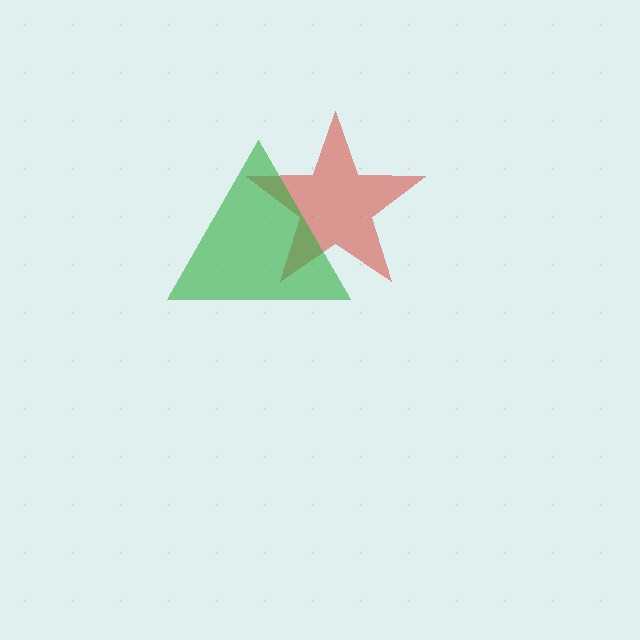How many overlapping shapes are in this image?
There are 2 overlapping shapes in the image.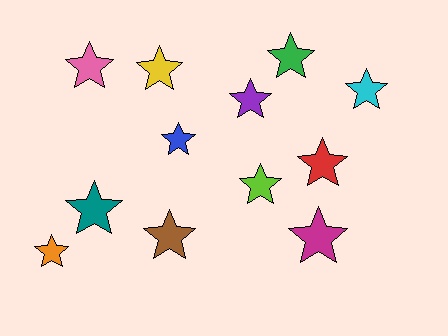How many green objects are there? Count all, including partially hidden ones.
There is 1 green object.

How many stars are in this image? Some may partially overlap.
There are 12 stars.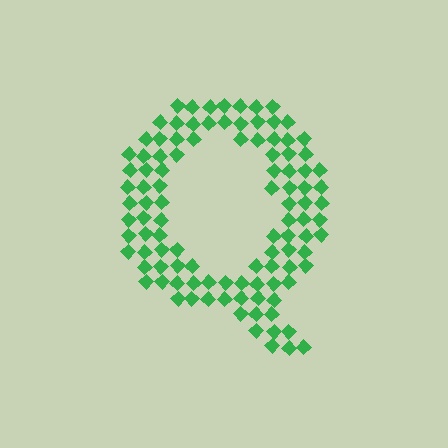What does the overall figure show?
The overall figure shows the letter Q.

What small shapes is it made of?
It is made of small diamonds.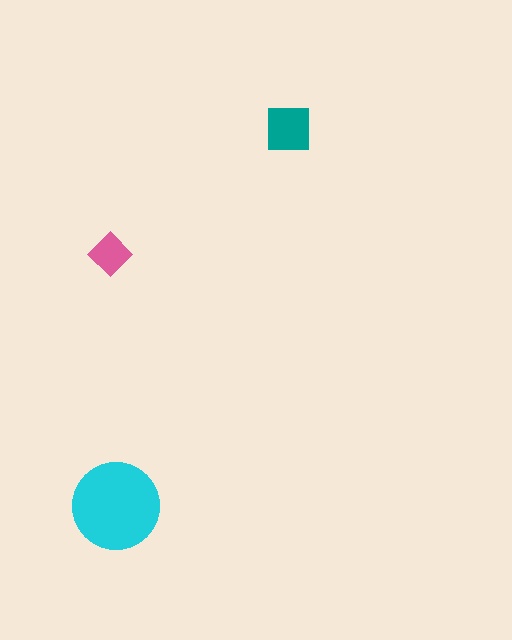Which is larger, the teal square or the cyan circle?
The cyan circle.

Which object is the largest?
The cyan circle.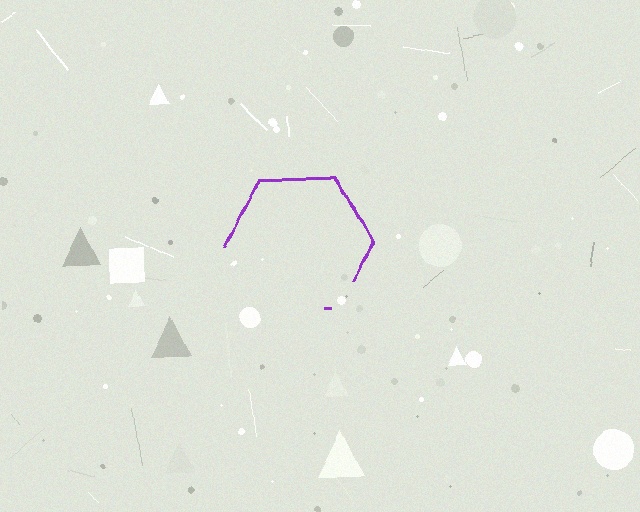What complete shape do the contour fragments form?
The contour fragments form a hexagon.